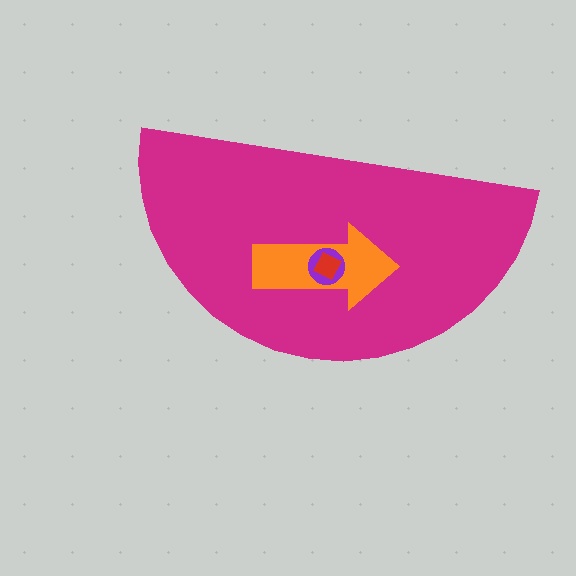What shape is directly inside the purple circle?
The red diamond.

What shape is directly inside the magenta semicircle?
The orange arrow.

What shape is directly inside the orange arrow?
The purple circle.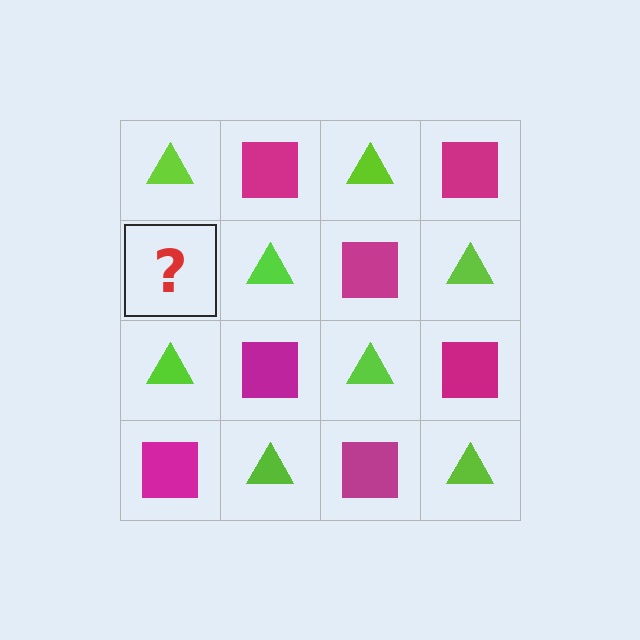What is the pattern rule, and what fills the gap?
The rule is that it alternates lime triangle and magenta square in a checkerboard pattern. The gap should be filled with a magenta square.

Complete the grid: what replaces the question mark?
The question mark should be replaced with a magenta square.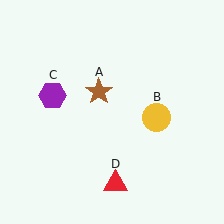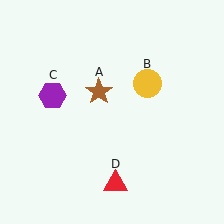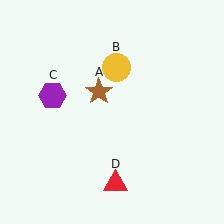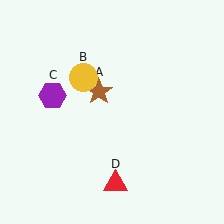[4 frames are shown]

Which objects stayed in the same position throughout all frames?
Brown star (object A) and purple hexagon (object C) and red triangle (object D) remained stationary.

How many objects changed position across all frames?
1 object changed position: yellow circle (object B).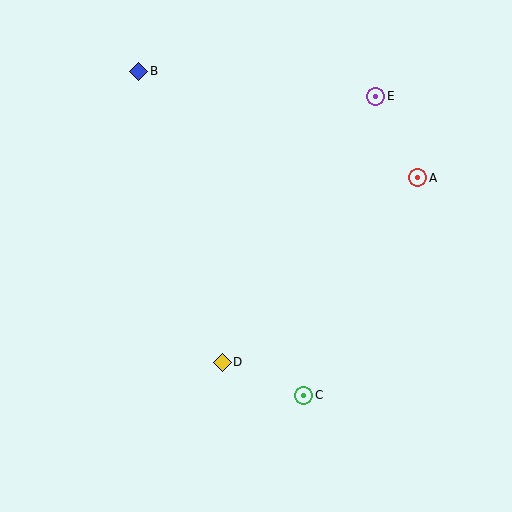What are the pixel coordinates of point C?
Point C is at (304, 395).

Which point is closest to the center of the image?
Point D at (222, 362) is closest to the center.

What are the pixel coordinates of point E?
Point E is at (376, 96).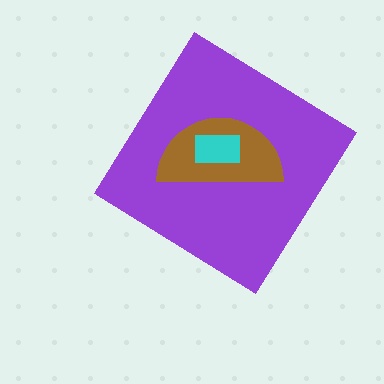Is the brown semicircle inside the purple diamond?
Yes.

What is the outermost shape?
The purple diamond.